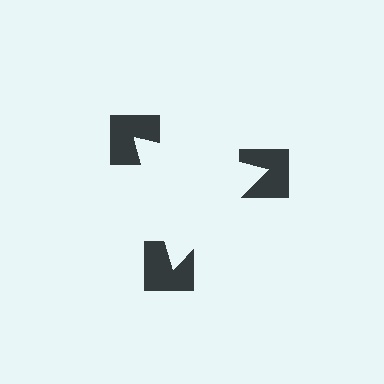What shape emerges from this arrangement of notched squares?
An illusory triangle — its edges are inferred from the aligned wedge cuts in the notched squares, not physically drawn.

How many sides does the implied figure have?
3 sides.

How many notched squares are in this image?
There are 3 — one at each vertex of the illusory triangle.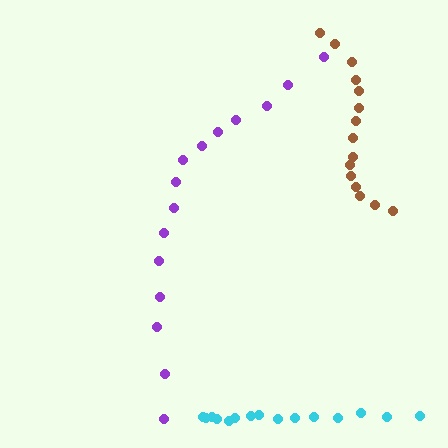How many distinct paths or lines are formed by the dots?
There are 3 distinct paths.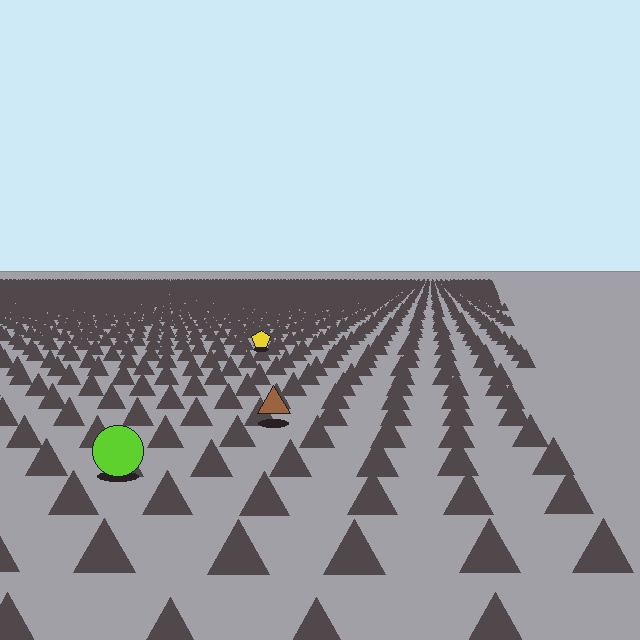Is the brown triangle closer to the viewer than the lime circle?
No. The lime circle is closer — you can tell from the texture gradient: the ground texture is coarser near it.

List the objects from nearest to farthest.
From nearest to farthest: the lime circle, the brown triangle, the yellow pentagon.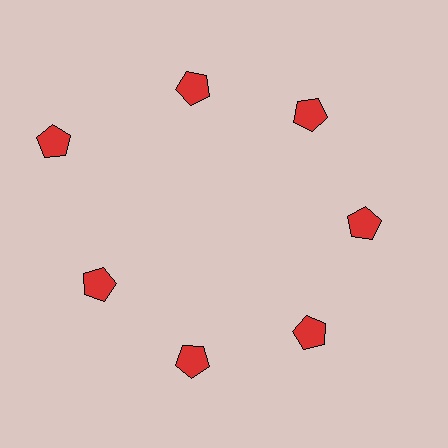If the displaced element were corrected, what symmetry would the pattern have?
It would have 7-fold rotational symmetry — the pattern would map onto itself every 51 degrees.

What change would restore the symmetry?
The symmetry would be restored by moving it inward, back onto the ring so that all 7 pentagons sit at equal angles and equal distance from the center.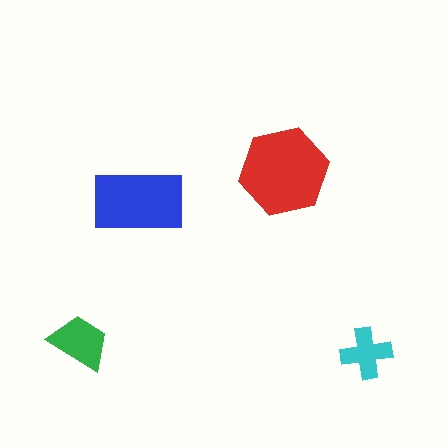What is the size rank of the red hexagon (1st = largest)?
1st.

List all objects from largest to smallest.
The red hexagon, the blue rectangle, the green trapezoid, the cyan cross.